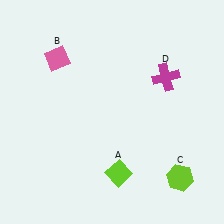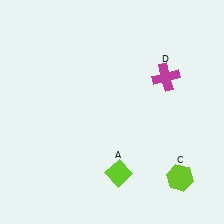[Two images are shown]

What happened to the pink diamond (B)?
The pink diamond (B) was removed in Image 2. It was in the top-left area of Image 1.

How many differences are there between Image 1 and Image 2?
There is 1 difference between the two images.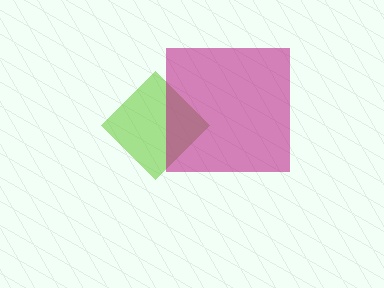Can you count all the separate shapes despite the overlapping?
Yes, there are 2 separate shapes.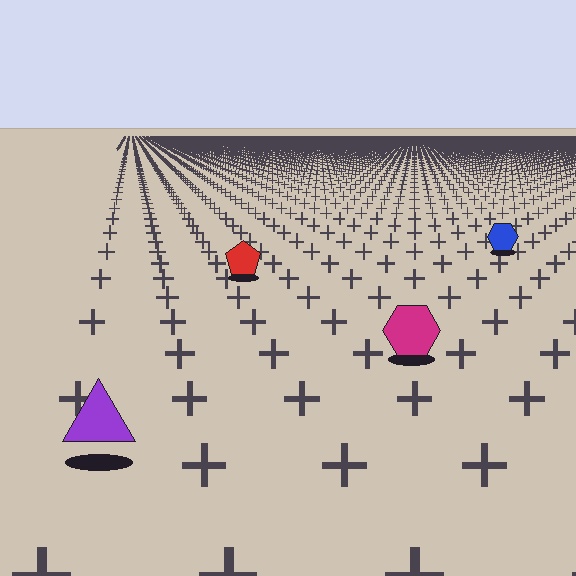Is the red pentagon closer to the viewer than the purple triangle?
No. The purple triangle is closer — you can tell from the texture gradient: the ground texture is coarser near it.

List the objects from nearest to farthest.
From nearest to farthest: the purple triangle, the magenta hexagon, the red pentagon, the blue hexagon.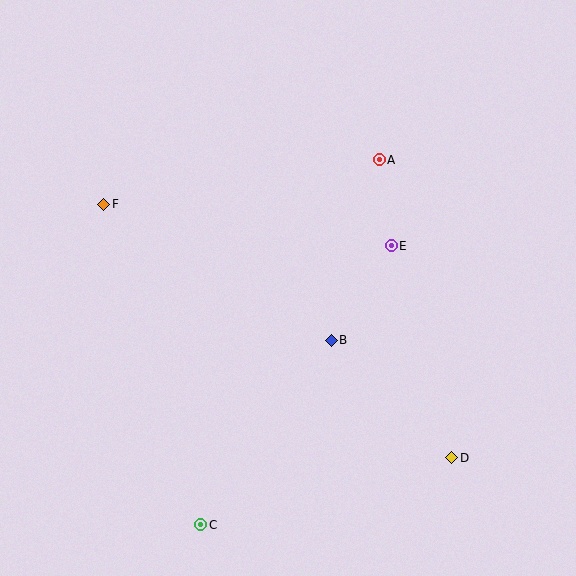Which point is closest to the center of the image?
Point B at (331, 340) is closest to the center.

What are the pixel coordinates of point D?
Point D is at (451, 458).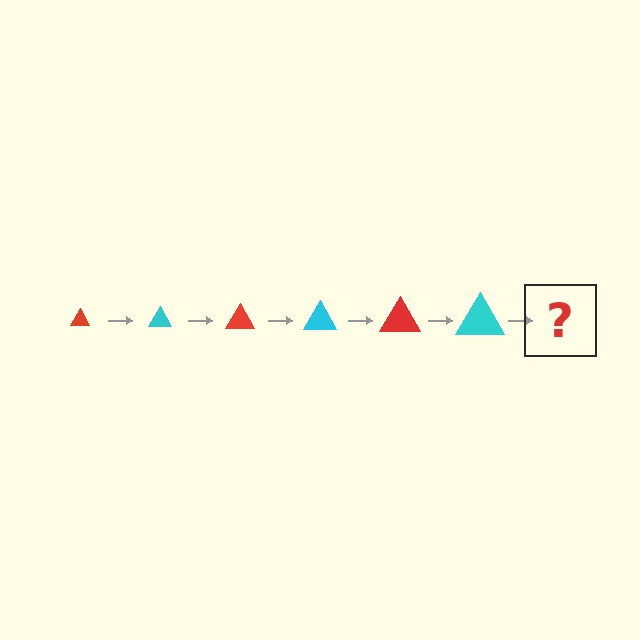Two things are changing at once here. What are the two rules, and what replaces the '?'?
The two rules are that the triangle grows larger each step and the color cycles through red and cyan. The '?' should be a red triangle, larger than the previous one.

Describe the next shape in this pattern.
It should be a red triangle, larger than the previous one.